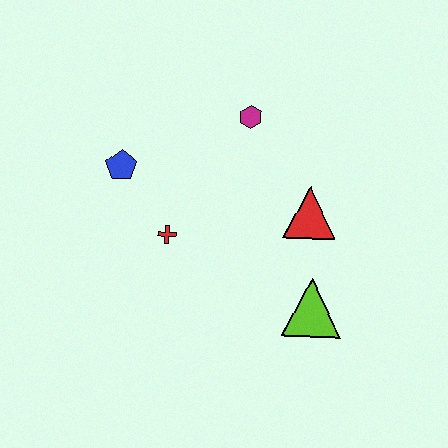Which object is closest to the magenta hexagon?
The red triangle is closest to the magenta hexagon.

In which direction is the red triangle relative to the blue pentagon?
The red triangle is to the right of the blue pentagon.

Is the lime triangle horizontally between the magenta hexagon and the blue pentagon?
No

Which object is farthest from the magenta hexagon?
The lime triangle is farthest from the magenta hexagon.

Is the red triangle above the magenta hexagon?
No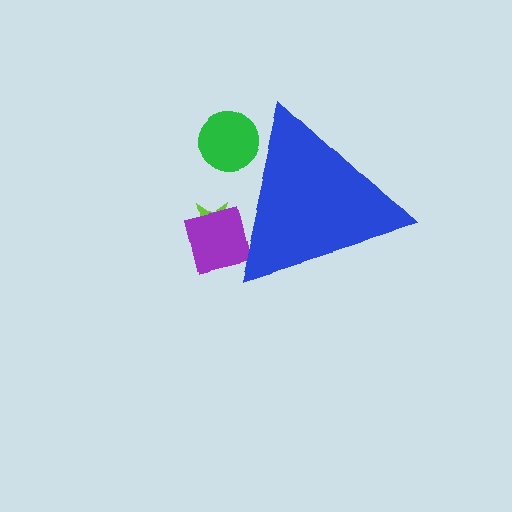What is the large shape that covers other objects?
A blue triangle.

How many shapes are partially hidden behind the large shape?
3 shapes are partially hidden.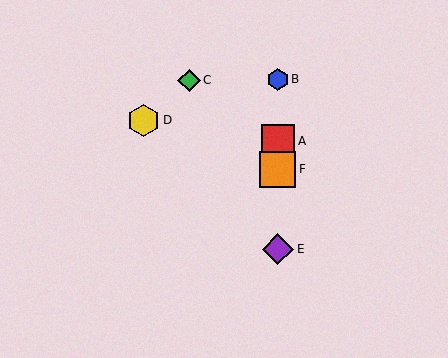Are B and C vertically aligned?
No, B is at x≈278 and C is at x≈189.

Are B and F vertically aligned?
Yes, both are at x≈278.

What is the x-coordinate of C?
Object C is at x≈189.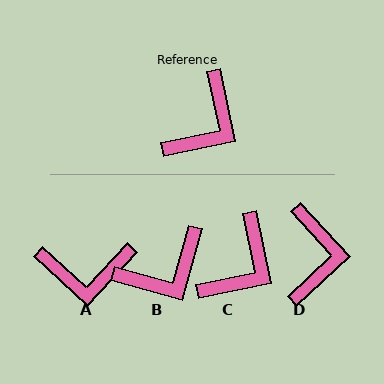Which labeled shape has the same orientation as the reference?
C.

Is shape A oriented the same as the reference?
No, it is off by about 54 degrees.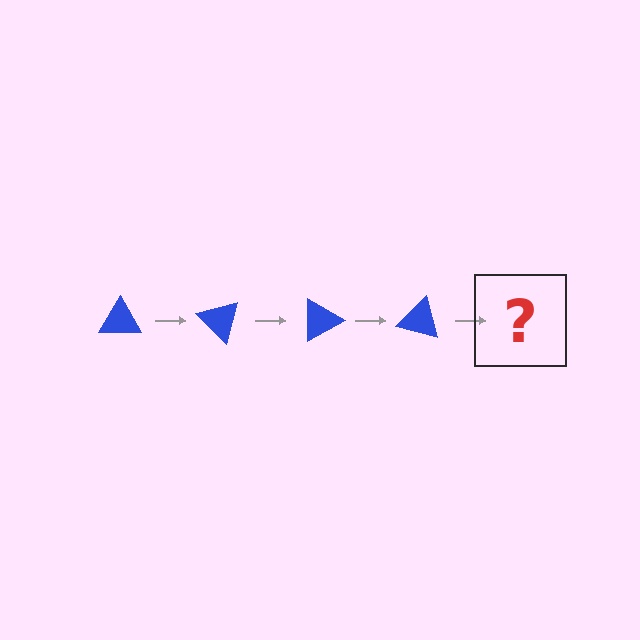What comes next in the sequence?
The next element should be a blue triangle rotated 180 degrees.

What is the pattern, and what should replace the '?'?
The pattern is that the triangle rotates 45 degrees each step. The '?' should be a blue triangle rotated 180 degrees.